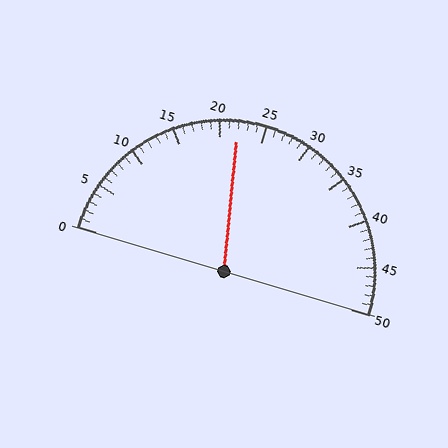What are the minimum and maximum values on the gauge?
The gauge ranges from 0 to 50.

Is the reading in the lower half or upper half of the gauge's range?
The reading is in the lower half of the range (0 to 50).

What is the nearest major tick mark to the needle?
The nearest major tick mark is 20.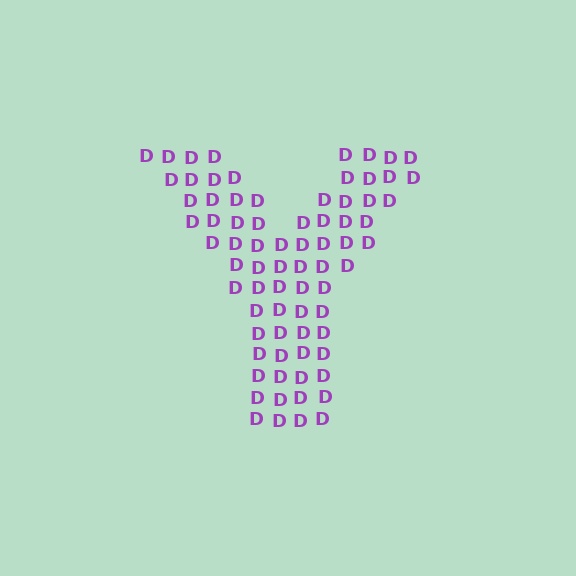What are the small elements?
The small elements are letter D's.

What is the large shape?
The large shape is the letter Y.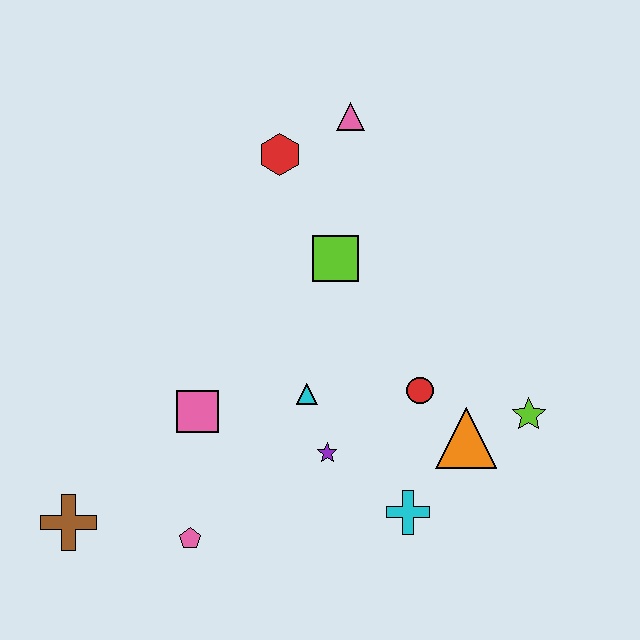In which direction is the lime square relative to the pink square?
The lime square is above the pink square.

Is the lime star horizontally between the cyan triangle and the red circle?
No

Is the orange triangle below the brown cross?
No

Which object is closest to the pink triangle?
The red hexagon is closest to the pink triangle.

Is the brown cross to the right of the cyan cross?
No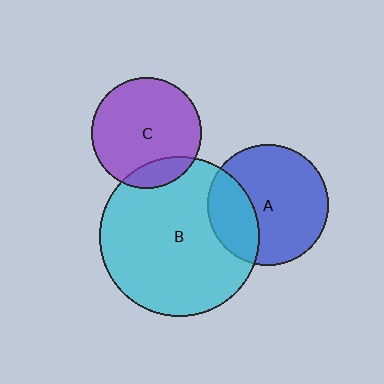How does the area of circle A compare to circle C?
Approximately 1.2 times.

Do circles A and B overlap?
Yes.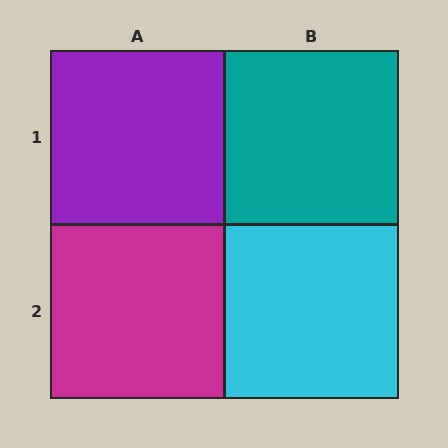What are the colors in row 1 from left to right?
Purple, teal.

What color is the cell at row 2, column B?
Cyan.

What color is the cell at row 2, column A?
Magenta.